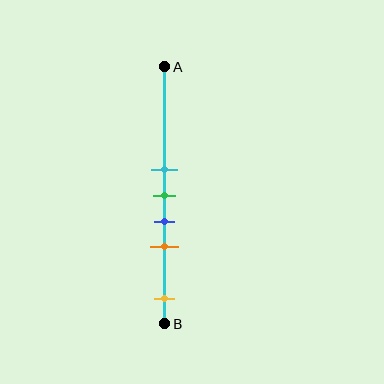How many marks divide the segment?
There are 5 marks dividing the segment.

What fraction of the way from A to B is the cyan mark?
The cyan mark is approximately 40% (0.4) of the way from A to B.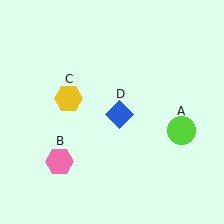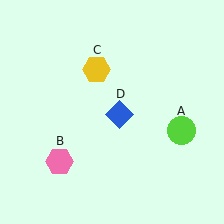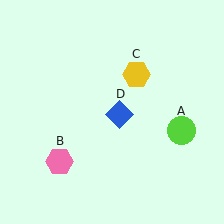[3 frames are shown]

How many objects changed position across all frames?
1 object changed position: yellow hexagon (object C).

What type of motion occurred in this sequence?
The yellow hexagon (object C) rotated clockwise around the center of the scene.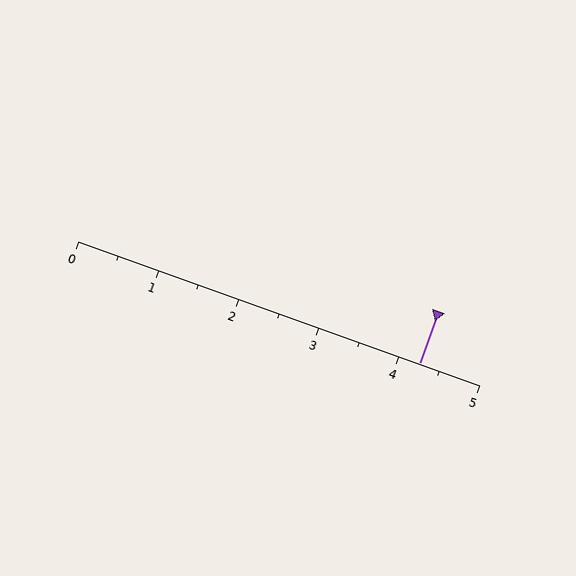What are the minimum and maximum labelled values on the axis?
The axis runs from 0 to 5.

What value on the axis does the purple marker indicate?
The marker indicates approximately 4.2.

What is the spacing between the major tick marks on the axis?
The major ticks are spaced 1 apart.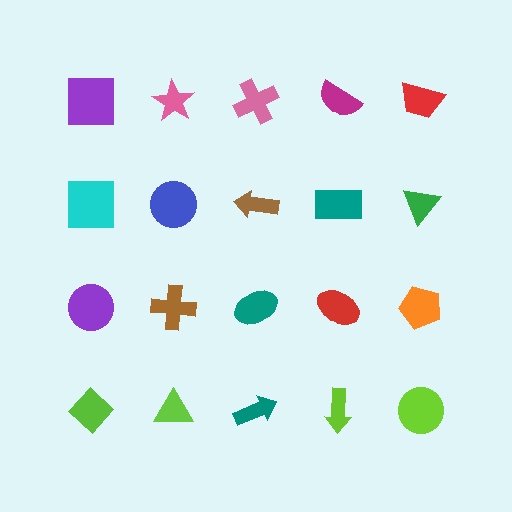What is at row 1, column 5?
A red trapezoid.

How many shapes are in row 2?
5 shapes.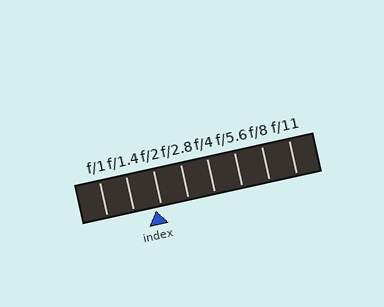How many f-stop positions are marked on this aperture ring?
There are 8 f-stop positions marked.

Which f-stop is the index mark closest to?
The index mark is closest to f/2.